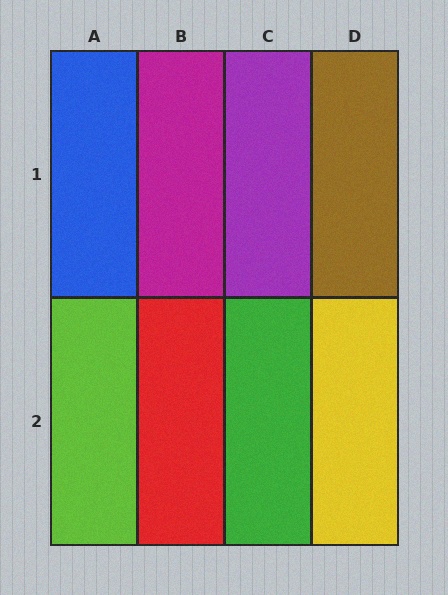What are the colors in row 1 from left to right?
Blue, magenta, purple, brown.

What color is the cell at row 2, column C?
Green.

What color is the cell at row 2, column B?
Red.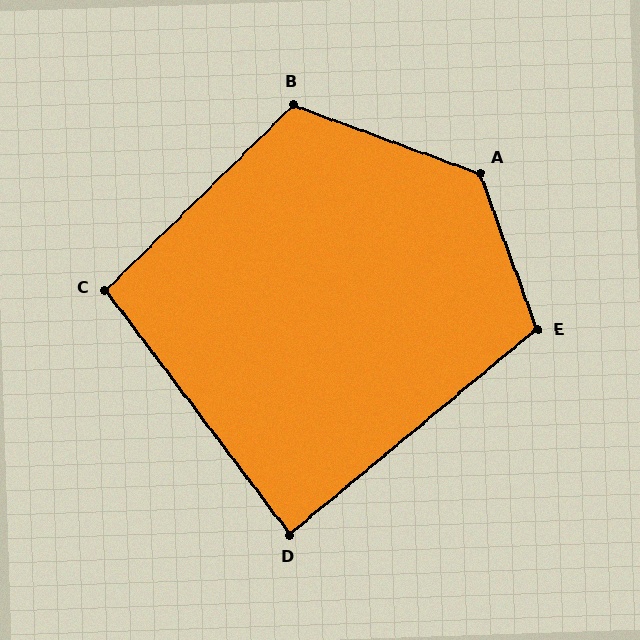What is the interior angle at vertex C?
Approximately 97 degrees (obtuse).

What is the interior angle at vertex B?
Approximately 115 degrees (obtuse).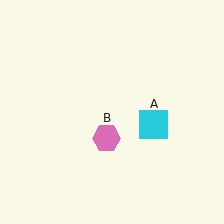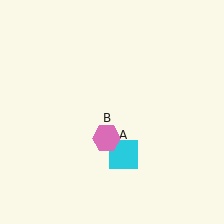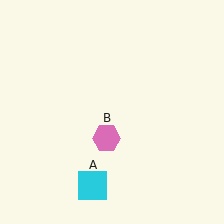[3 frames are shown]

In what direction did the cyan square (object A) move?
The cyan square (object A) moved down and to the left.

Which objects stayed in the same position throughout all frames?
Pink hexagon (object B) remained stationary.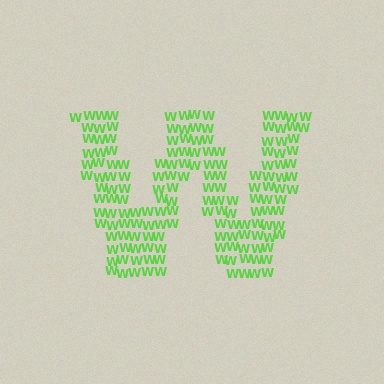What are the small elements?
The small elements are letter W's.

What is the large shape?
The large shape is the letter W.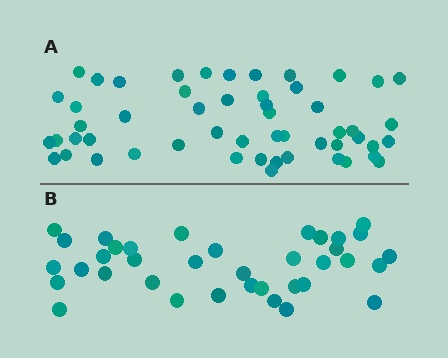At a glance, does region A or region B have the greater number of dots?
Region A (the top region) has more dots.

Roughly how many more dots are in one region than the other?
Region A has approximately 15 more dots than region B.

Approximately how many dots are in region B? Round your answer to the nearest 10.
About 40 dots. (The exact count is 37, which rounds to 40.)